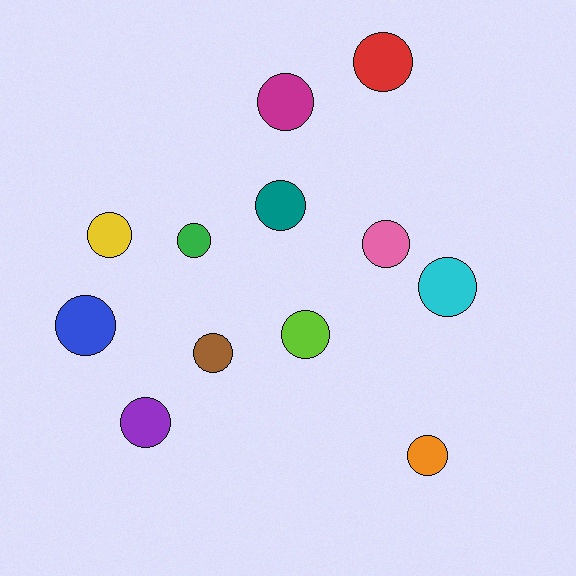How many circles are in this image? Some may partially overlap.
There are 12 circles.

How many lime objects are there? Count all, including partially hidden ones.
There is 1 lime object.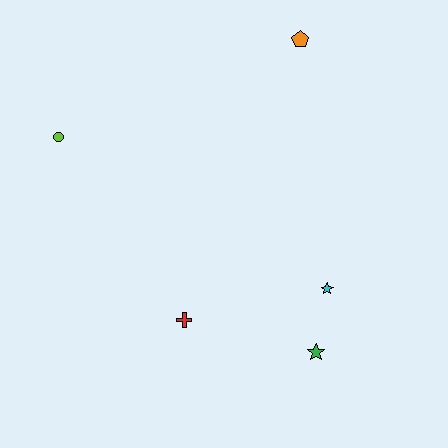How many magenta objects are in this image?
There are no magenta objects.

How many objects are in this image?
There are 5 objects.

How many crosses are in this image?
There is 1 cross.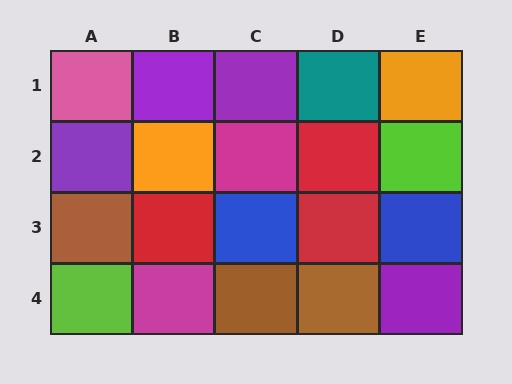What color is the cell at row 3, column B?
Red.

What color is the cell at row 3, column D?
Red.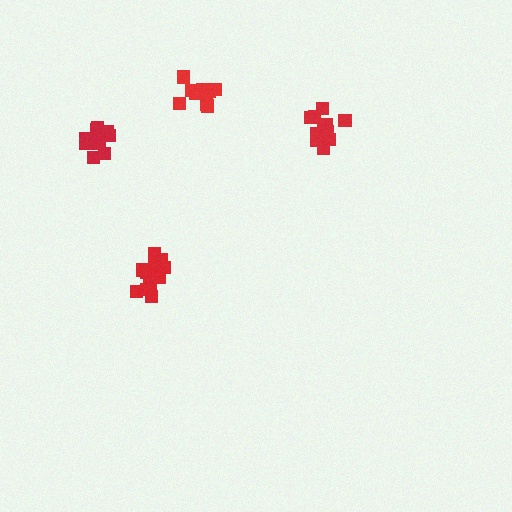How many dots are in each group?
Group 1: 13 dots, Group 2: 11 dots, Group 3: 11 dots, Group 4: 14 dots (49 total).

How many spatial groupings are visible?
There are 4 spatial groupings.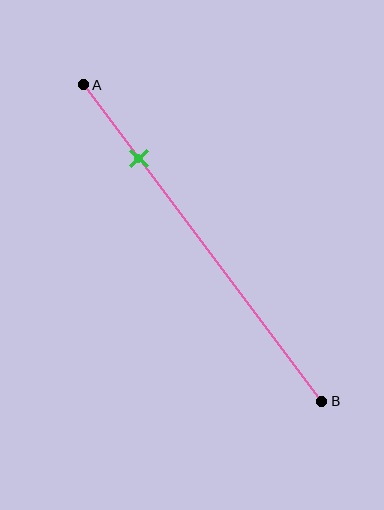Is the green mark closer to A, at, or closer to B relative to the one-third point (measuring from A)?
The green mark is closer to point A than the one-third point of segment AB.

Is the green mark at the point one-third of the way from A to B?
No, the mark is at about 25% from A, not at the 33% one-third point.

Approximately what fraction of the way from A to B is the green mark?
The green mark is approximately 25% of the way from A to B.